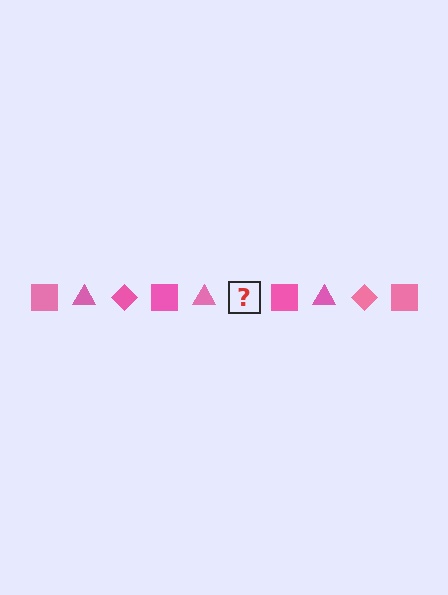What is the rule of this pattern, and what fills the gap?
The rule is that the pattern cycles through square, triangle, diamond shapes in pink. The gap should be filled with a pink diamond.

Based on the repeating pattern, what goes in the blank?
The blank should be a pink diamond.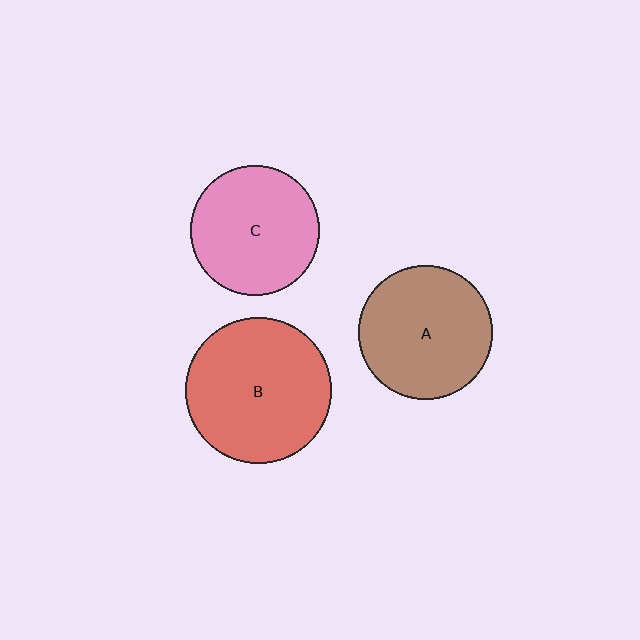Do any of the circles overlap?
No, none of the circles overlap.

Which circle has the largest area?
Circle B (red).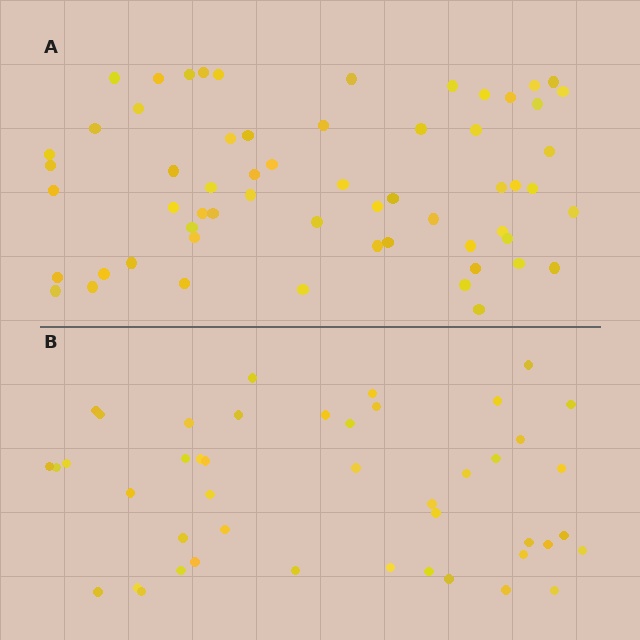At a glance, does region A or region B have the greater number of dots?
Region A (the top region) has more dots.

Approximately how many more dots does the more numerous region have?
Region A has approximately 15 more dots than region B.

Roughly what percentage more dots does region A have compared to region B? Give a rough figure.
About 35% more.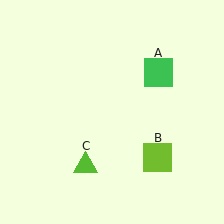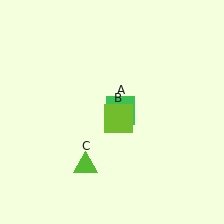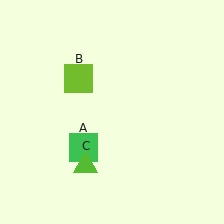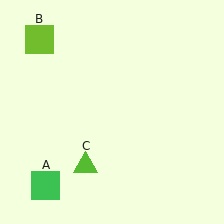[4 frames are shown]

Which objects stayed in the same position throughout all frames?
Lime triangle (object C) remained stationary.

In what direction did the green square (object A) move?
The green square (object A) moved down and to the left.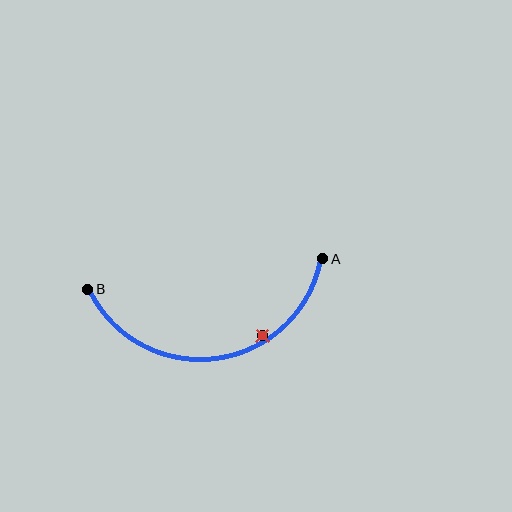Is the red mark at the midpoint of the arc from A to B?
No — the red mark does not lie on the arc at all. It sits slightly inside the curve.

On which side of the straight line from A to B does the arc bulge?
The arc bulges below the straight line connecting A and B.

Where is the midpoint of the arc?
The arc midpoint is the point on the curve farthest from the straight line joining A and B. It sits below that line.